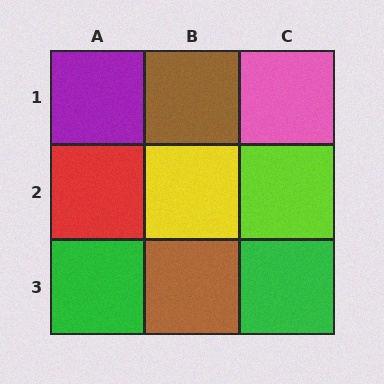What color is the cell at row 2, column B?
Yellow.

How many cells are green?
2 cells are green.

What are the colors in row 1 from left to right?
Purple, brown, pink.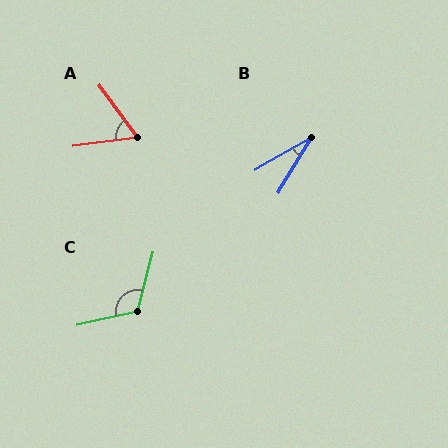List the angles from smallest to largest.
B (29°), A (61°), C (117°).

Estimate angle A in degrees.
Approximately 61 degrees.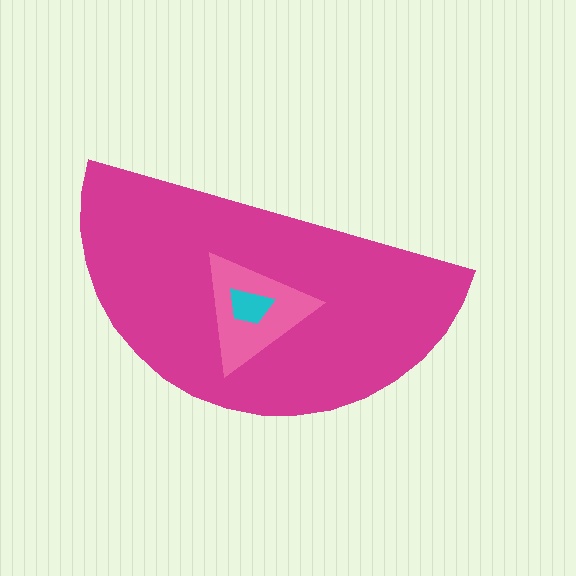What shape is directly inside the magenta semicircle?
The pink triangle.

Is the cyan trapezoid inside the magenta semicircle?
Yes.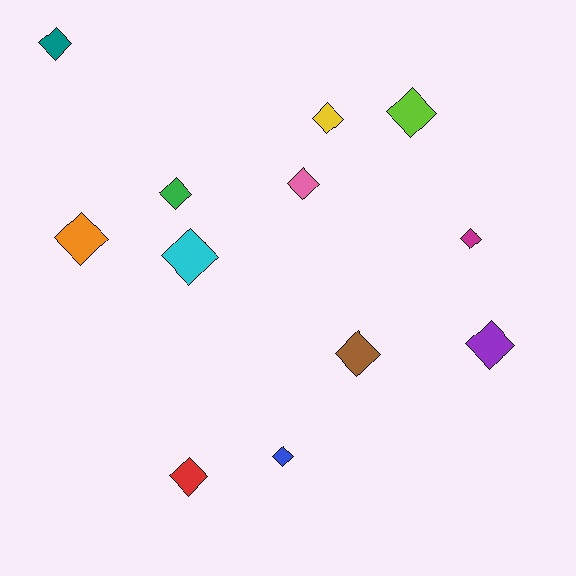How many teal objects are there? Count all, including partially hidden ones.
There is 1 teal object.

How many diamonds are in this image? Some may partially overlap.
There are 12 diamonds.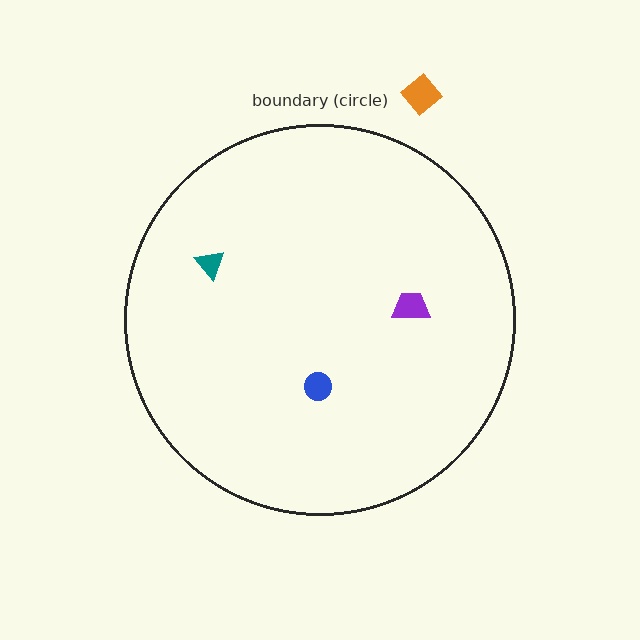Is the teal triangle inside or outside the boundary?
Inside.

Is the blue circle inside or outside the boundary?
Inside.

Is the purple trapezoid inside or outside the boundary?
Inside.